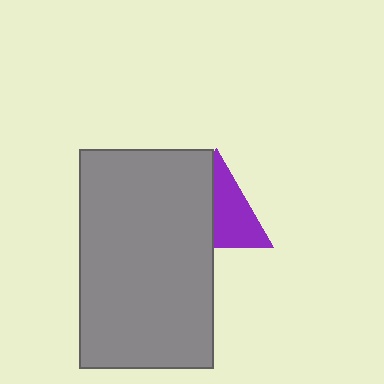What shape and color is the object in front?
The object in front is a gray rectangle.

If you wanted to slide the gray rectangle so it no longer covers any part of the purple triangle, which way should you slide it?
Slide it left — that is the most direct way to separate the two shapes.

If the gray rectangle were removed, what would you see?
You would see the complete purple triangle.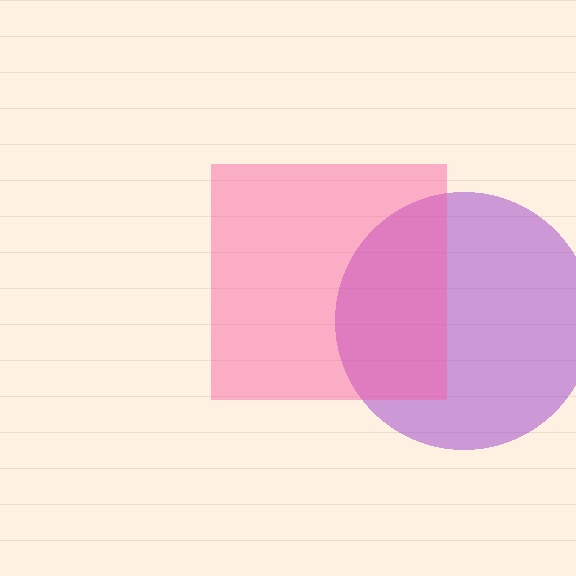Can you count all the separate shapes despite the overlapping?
Yes, there are 2 separate shapes.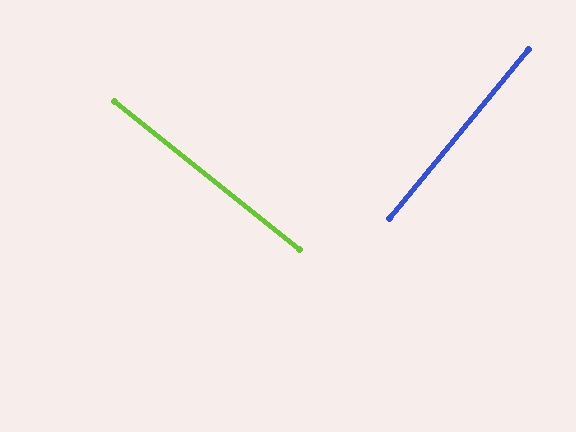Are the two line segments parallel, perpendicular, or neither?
Perpendicular — they meet at approximately 89°.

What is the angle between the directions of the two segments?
Approximately 89 degrees.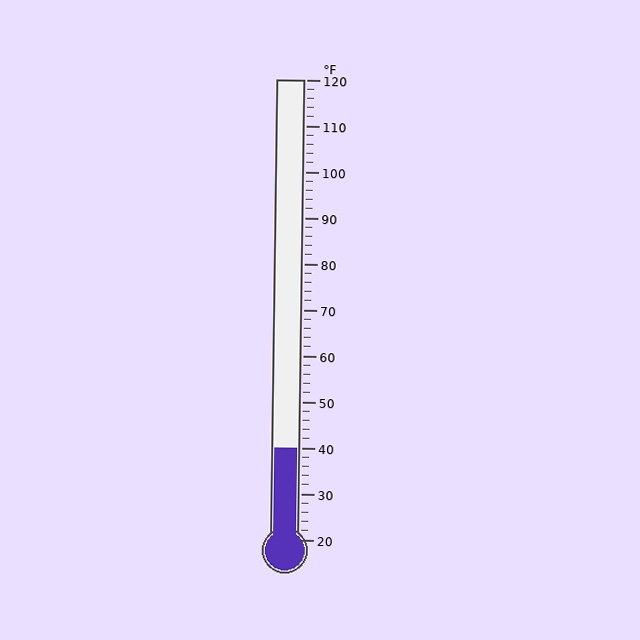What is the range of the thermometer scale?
The thermometer scale ranges from 20°F to 120°F.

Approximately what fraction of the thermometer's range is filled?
The thermometer is filled to approximately 20% of its range.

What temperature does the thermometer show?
The thermometer shows approximately 40°F.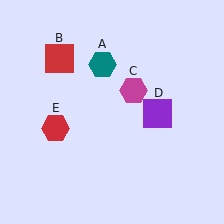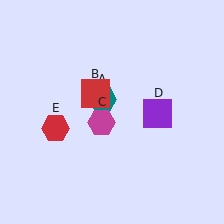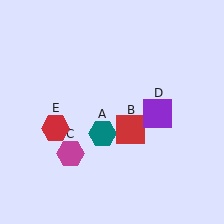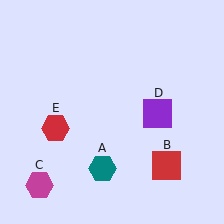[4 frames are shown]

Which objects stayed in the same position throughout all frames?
Purple square (object D) and red hexagon (object E) remained stationary.